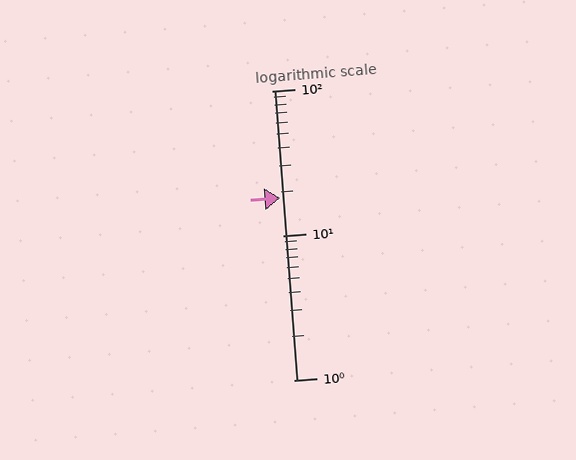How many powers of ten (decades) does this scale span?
The scale spans 2 decades, from 1 to 100.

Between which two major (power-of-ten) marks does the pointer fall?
The pointer is between 10 and 100.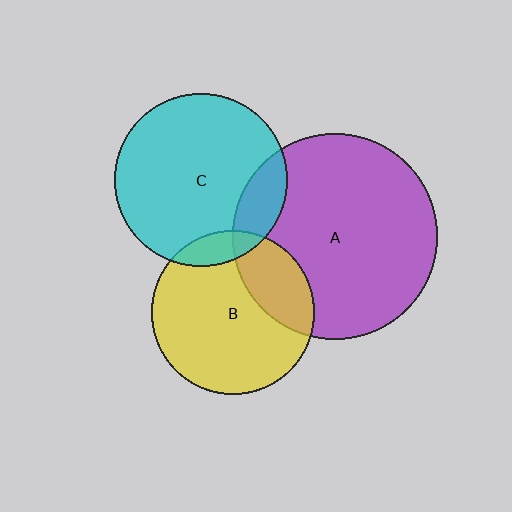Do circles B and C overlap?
Yes.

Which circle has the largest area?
Circle A (purple).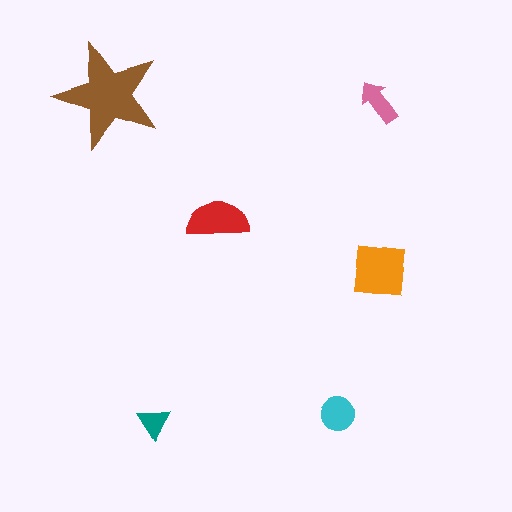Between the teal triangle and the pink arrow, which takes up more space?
The pink arrow.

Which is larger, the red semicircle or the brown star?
The brown star.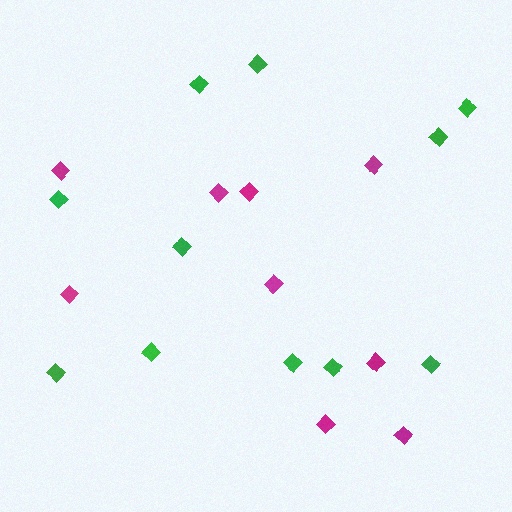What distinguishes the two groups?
There are 2 groups: one group of magenta diamonds (9) and one group of green diamonds (11).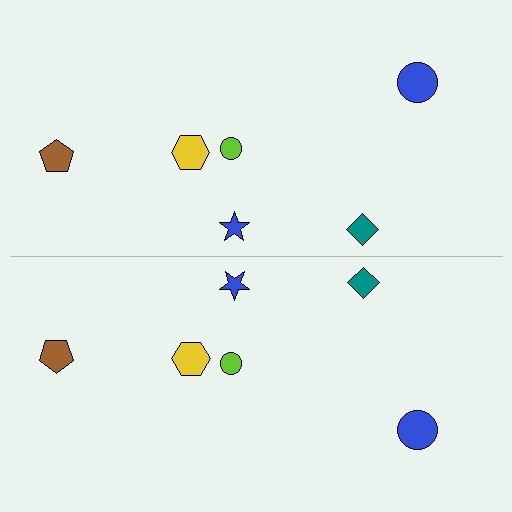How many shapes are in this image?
There are 12 shapes in this image.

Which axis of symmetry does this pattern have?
The pattern has a horizontal axis of symmetry running through the center of the image.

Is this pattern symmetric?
Yes, this pattern has bilateral (reflection) symmetry.